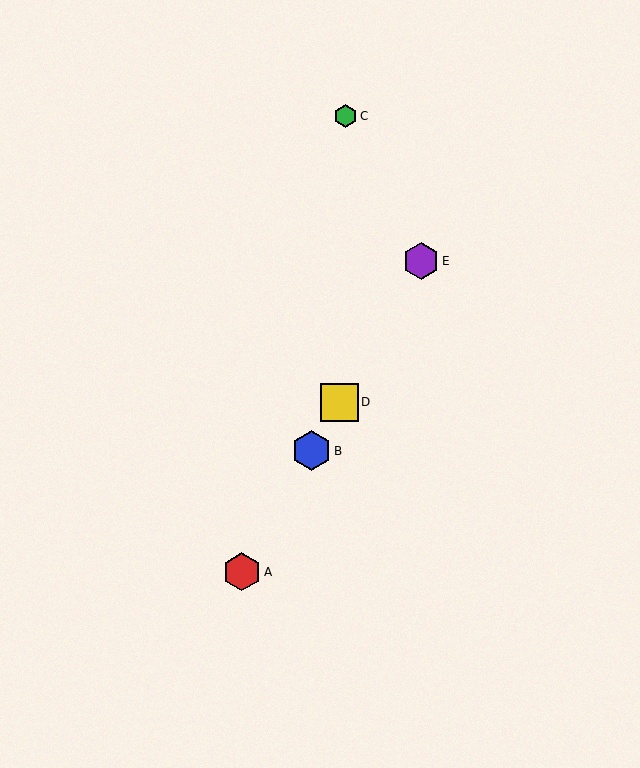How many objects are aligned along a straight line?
4 objects (A, B, D, E) are aligned along a straight line.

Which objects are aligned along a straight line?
Objects A, B, D, E are aligned along a straight line.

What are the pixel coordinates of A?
Object A is at (242, 572).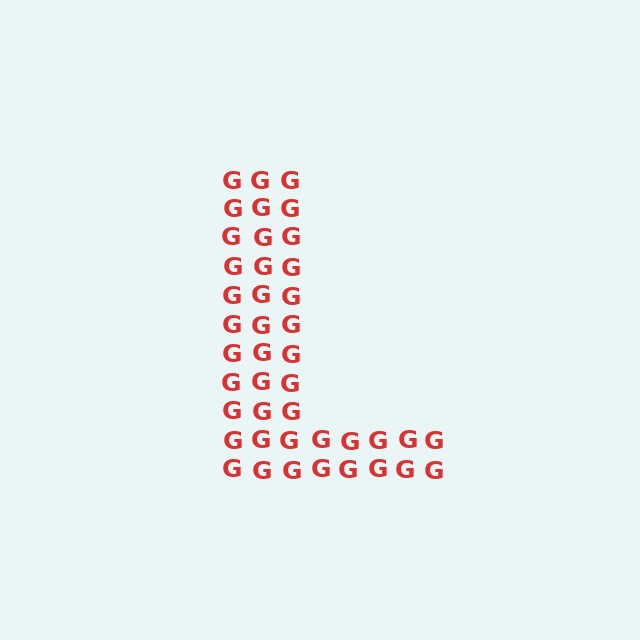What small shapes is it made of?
It is made of small letter G's.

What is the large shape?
The large shape is the letter L.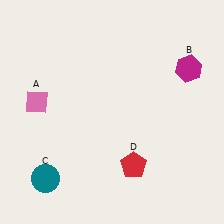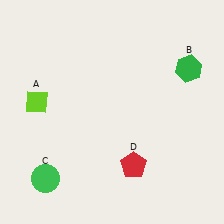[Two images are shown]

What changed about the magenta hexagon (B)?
In Image 1, B is magenta. In Image 2, it changed to green.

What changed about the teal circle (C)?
In Image 1, C is teal. In Image 2, it changed to green.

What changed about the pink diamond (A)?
In Image 1, A is pink. In Image 2, it changed to lime.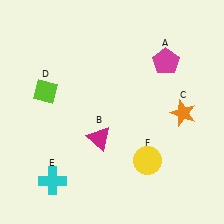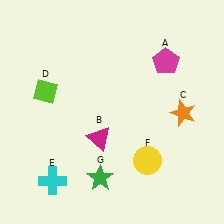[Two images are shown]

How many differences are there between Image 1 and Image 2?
There is 1 difference between the two images.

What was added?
A green star (G) was added in Image 2.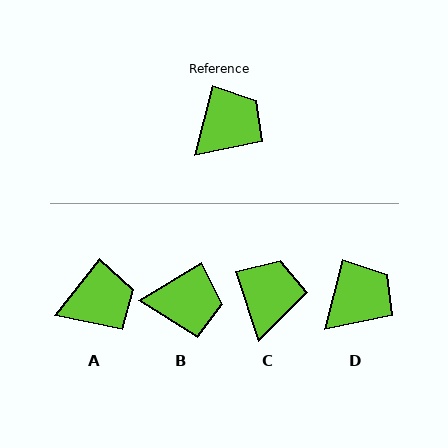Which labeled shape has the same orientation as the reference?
D.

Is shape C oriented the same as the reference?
No, it is off by about 32 degrees.